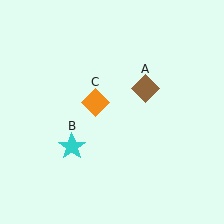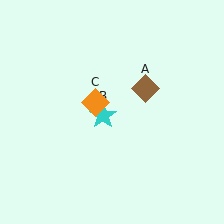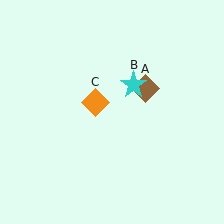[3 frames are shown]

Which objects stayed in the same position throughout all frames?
Brown diamond (object A) and orange diamond (object C) remained stationary.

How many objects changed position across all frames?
1 object changed position: cyan star (object B).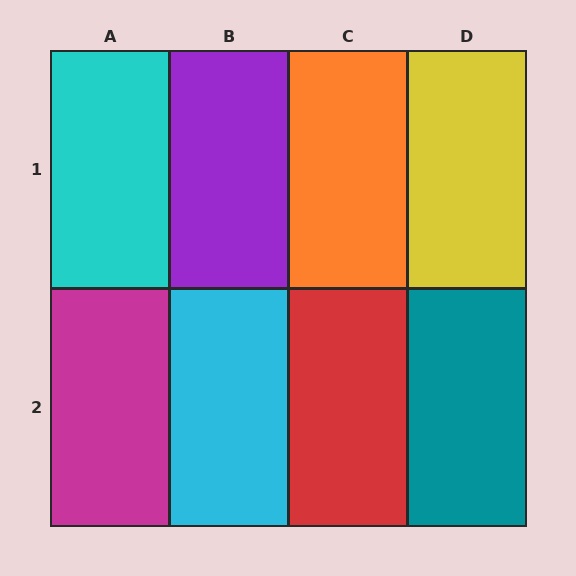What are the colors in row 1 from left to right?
Cyan, purple, orange, yellow.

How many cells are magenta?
1 cell is magenta.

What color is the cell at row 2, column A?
Magenta.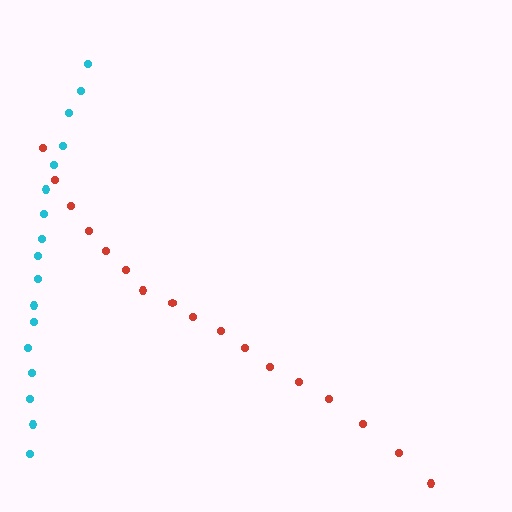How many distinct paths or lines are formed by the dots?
There are 2 distinct paths.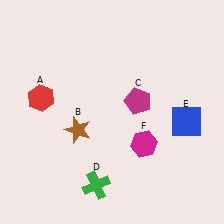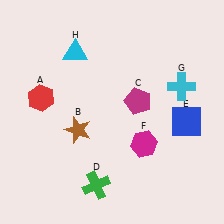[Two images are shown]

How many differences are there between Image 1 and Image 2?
There are 2 differences between the two images.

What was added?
A cyan cross (G), a cyan triangle (H) were added in Image 2.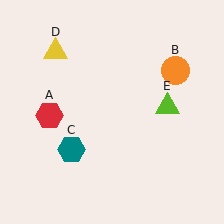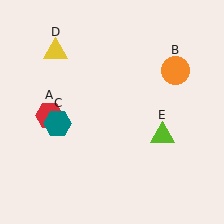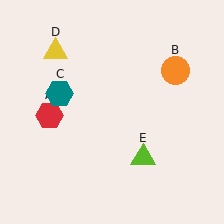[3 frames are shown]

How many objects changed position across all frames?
2 objects changed position: teal hexagon (object C), lime triangle (object E).